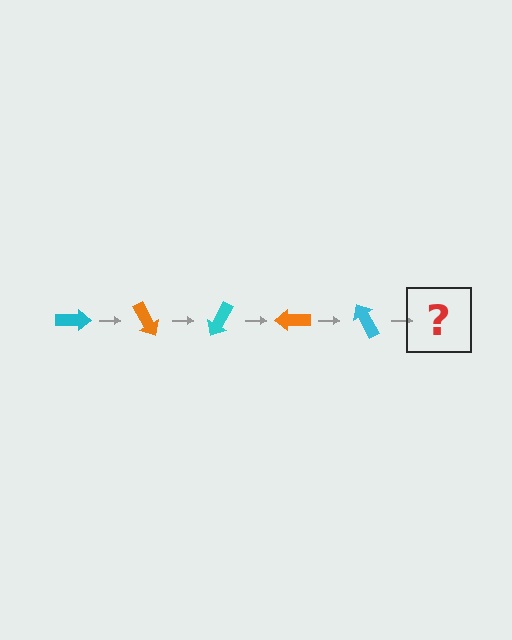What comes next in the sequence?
The next element should be an orange arrow, rotated 300 degrees from the start.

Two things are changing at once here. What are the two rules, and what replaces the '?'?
The two rules are that it rotates 60 degrees each step and the color cycles through cyan and orange. The '?' should be an orange arrow, rotated 300 degrees from the start.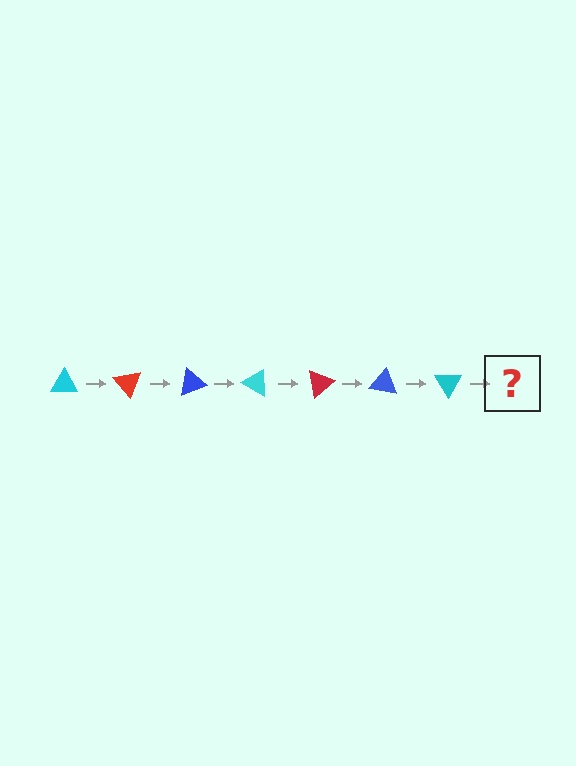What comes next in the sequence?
The next element should be a red triangle, rotated 350 degrees from the start.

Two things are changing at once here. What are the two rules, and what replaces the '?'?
The two rules are that it rotates 50 degrees each step and the color cycles through cyan, red, and blue. The '?' should be a red triangle, rotated 350 degrees from the start.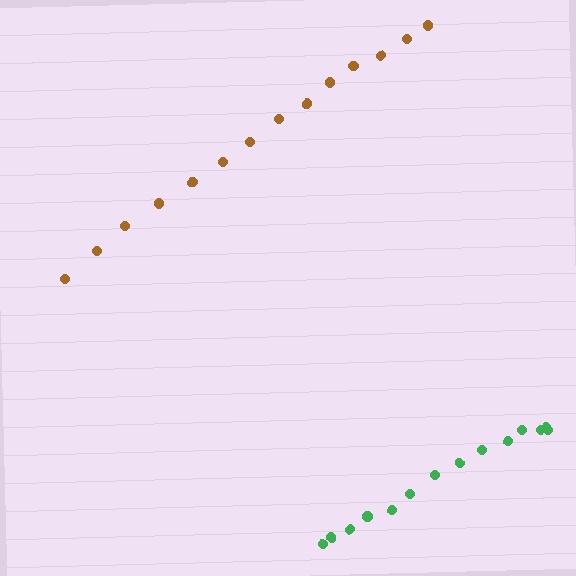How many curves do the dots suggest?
There are 2 distinct paths.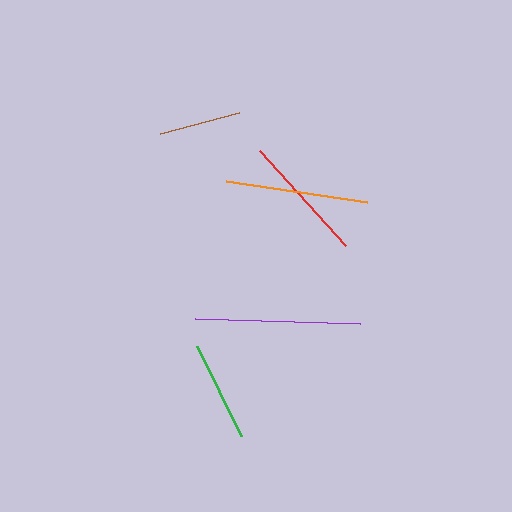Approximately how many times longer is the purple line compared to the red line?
The purple line is approximately 1.3 times the length of the red line.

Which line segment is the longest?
The purple line is the longest at approximately 165 pixels.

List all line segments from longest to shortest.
From longest to shortest: purple, orange, red, green, brown.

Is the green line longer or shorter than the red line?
The red line is longer than the green line.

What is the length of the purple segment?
The purple segment is approximately 165 pixels long.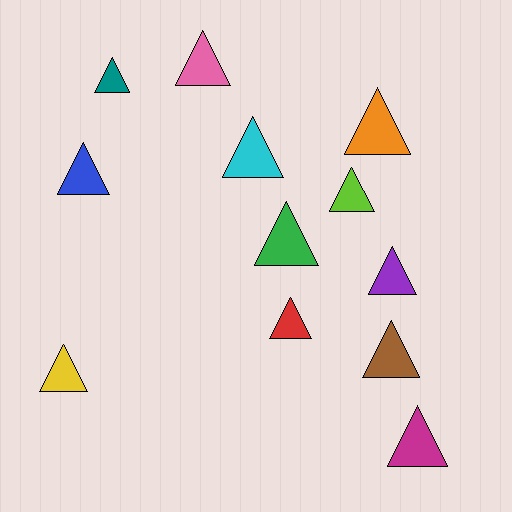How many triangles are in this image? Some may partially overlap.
There are 12 triangles.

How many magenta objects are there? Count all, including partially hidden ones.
There is 1 magenta object.